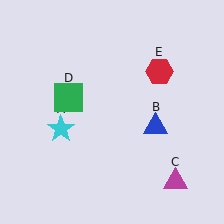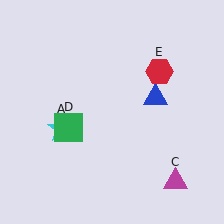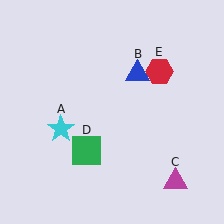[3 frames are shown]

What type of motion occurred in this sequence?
The blue triangle (object B), green square (object D) rotated counterclockwise around the center of the scene.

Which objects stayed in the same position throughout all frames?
Cyan star (object A) and magenta triangle (object C) and red hexagon (object E) remained stationary.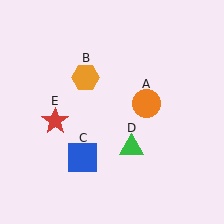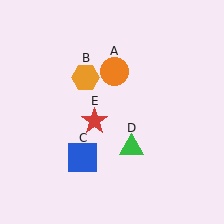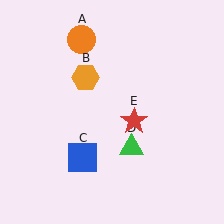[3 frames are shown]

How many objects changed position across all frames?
2 objects changed position: orange circle (object A), red star (object E).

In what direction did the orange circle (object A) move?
The orange circle (object A) moved up and to the left.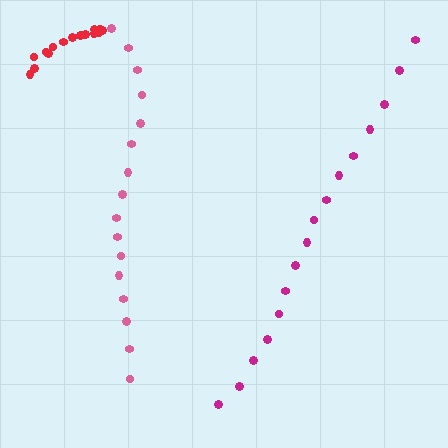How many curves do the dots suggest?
There are 3 distinct paths.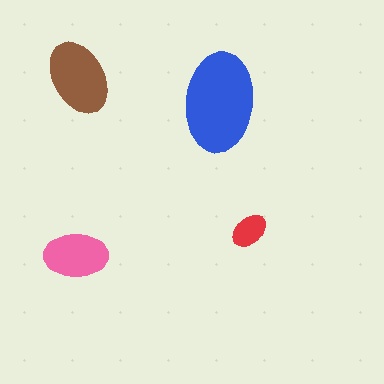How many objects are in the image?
There are 4 objects in the image.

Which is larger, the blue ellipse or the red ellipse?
The blue one.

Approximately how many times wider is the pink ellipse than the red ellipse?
About 1.5 times wider.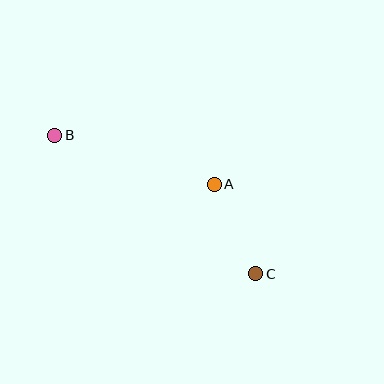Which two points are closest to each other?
Points A and C are closest to each other.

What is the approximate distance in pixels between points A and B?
The distance between A and B is approximately 167 pixels.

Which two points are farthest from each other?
Points B and C are farthest from each other.